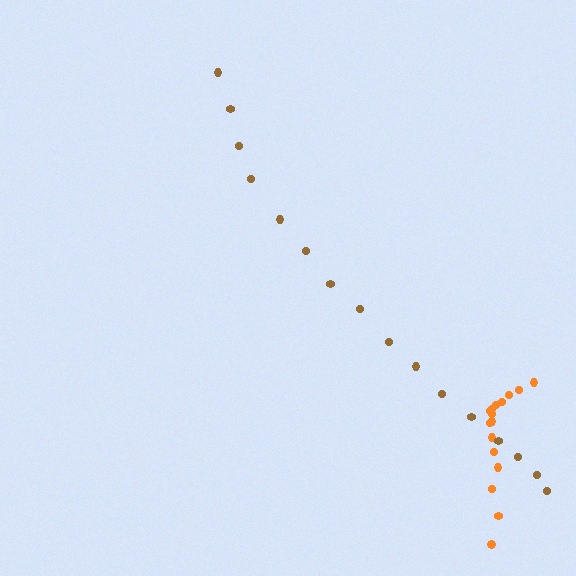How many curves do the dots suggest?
There are 2 distinct paths.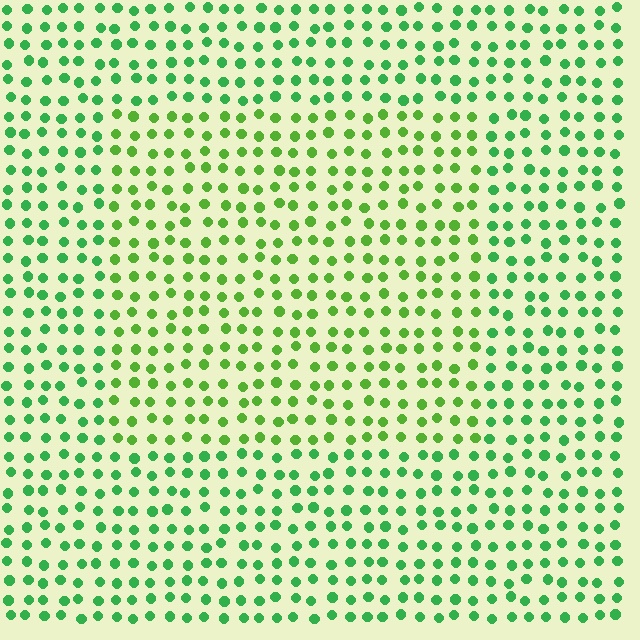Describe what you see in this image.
The image is filled with small green elements in a uniform arrangement. A rectangle-shaped region is visible where the elements are tinted to a slightly different hue, forming a subtle color boundary.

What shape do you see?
I see a rectangle.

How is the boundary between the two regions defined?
The boundary is defined purely by a slight shift in hue (about 28 degrees). Spacing, size, and orientation are identical on both sides.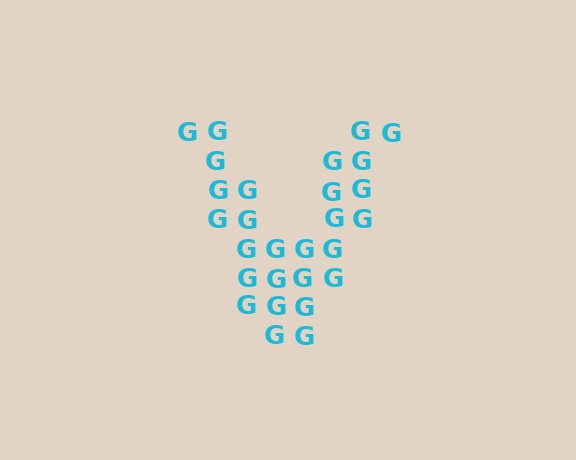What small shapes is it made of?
It is made of small letter G's.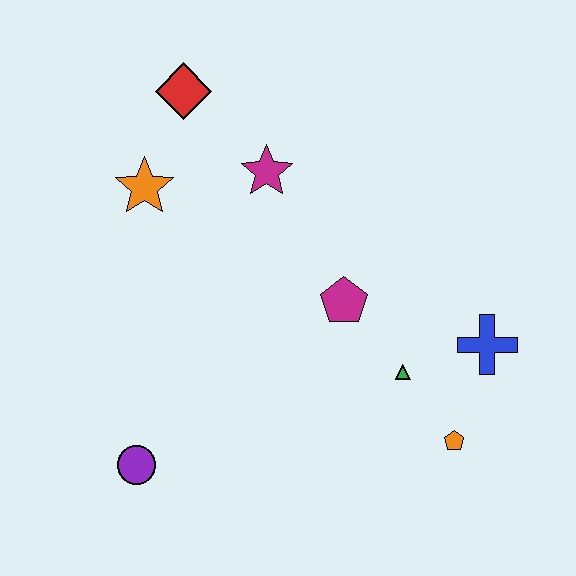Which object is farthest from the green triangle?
The red diamond is farthest from the green triangle.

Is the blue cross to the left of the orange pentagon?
No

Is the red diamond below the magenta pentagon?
No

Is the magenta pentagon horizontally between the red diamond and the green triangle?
Yes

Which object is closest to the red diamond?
The orange star is closest to the red diamond.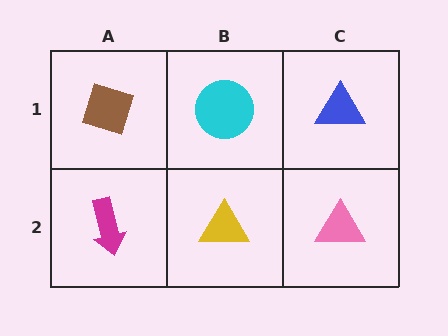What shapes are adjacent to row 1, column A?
A magenta arrow (row 2, column A), a cyan circle (row 1, column B).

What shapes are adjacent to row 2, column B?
A cyan circle (row 1, column B), a magenta arrow (row 2, column A), a pink triangle (row 2, column C).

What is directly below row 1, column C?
A pink triangle.